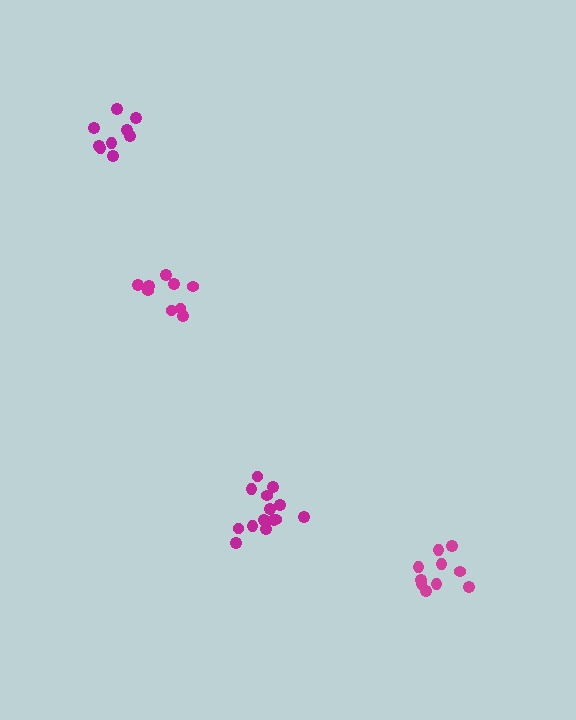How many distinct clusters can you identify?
There are 4 distinct clusters.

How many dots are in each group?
Group 1: 10 dots, Group 2: 14 dots, Group 3: 9 dots, Group 4: 9 dots (42 total).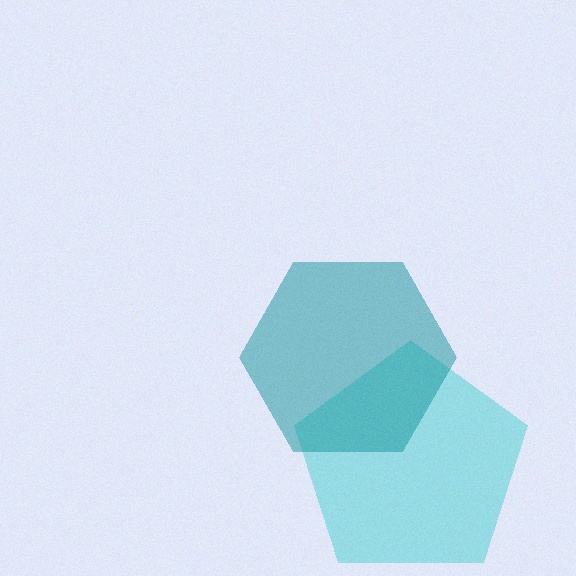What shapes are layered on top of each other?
The layered shapes are: a cyan pentagon, a teal hexagon.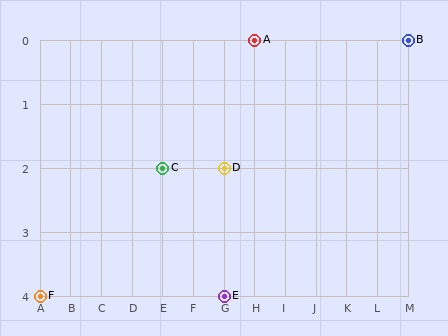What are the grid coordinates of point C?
Point C is at grid coordinates (E, 2).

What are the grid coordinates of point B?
Point B is at grid coordinates (M, 0).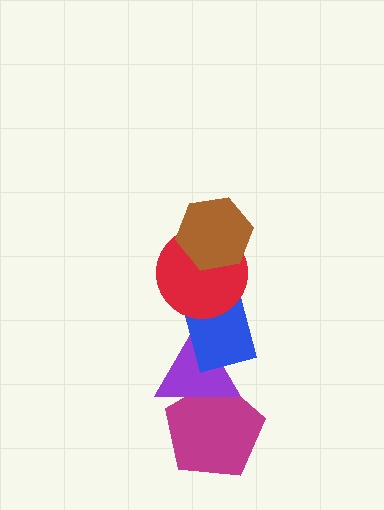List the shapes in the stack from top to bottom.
From top to bottom: the brown hexagon, the red circle, the blue rectangle, the purple triangle, the magenta pentagon.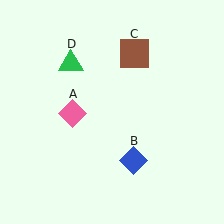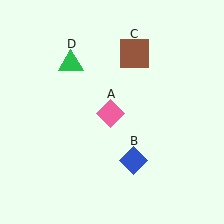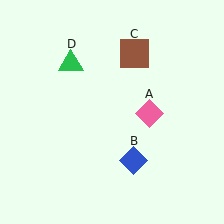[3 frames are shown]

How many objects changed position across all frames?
1 object changed position: pink diamond (object A).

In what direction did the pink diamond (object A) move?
The pink diamond (object A) moved right.